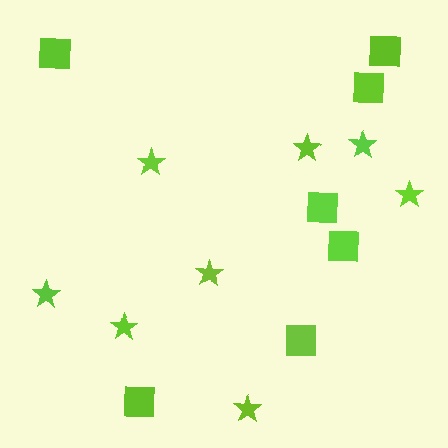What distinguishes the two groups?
There are 2 groups: one group of squares (7) and one group of stars (8).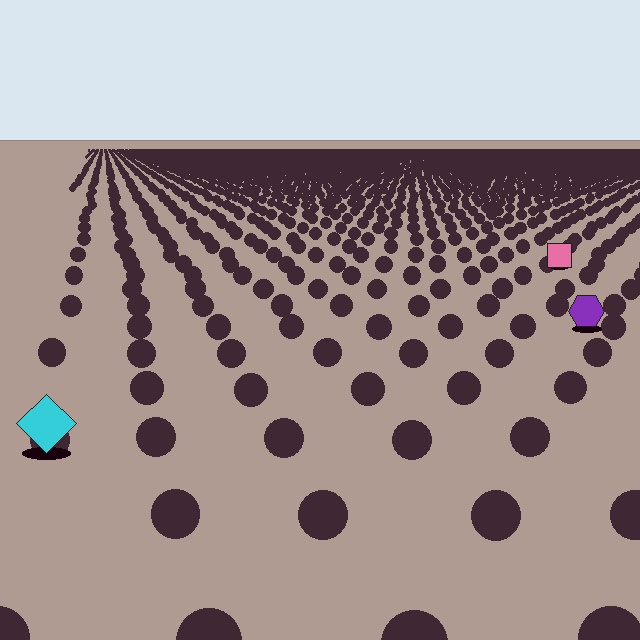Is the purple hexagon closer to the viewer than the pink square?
Yes. The purple hexagon is closer — you can tell from the texture gradient: the ground texture is coarser near it.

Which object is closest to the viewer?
The cyan diamond is closest. The texture marks near it are larger and more spread out.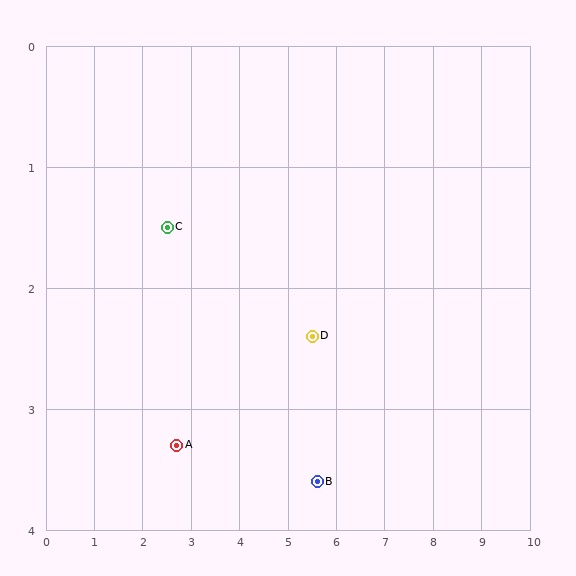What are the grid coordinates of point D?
Point D is at approximately (5.5, 2.4).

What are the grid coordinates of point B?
Point B is at approximately (5.6, 3.6).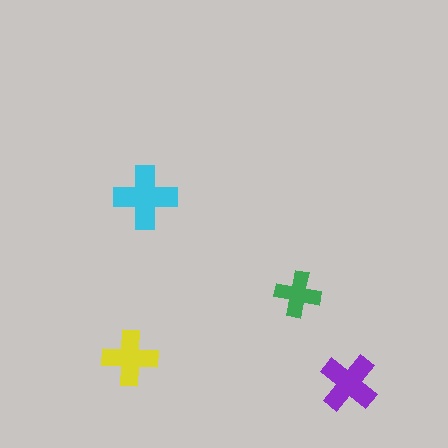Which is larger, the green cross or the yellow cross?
The yellow one.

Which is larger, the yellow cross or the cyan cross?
The cyan one.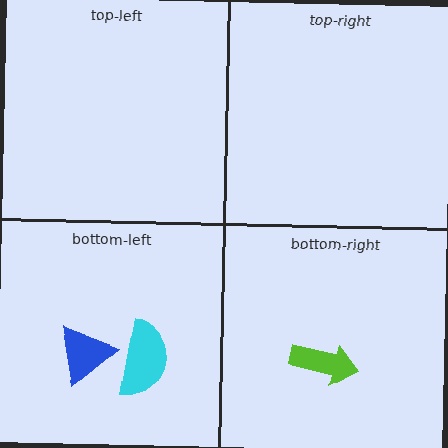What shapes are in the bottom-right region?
The lime arrow.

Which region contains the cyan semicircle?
The bottom-left region.